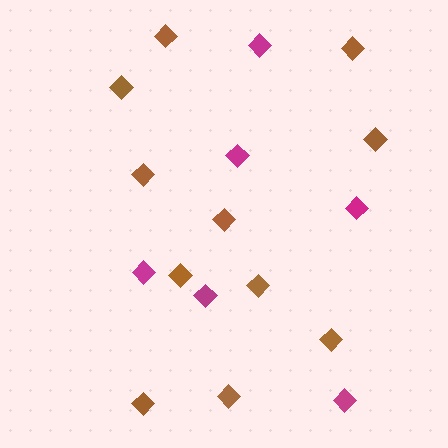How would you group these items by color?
There are 2 groups: one group of brown diamonds (11) and one group of magenta diamonds (6).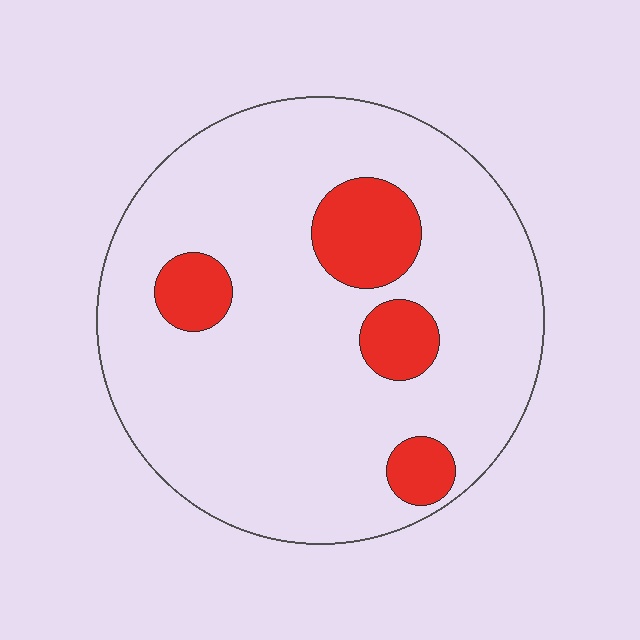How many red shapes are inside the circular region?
4.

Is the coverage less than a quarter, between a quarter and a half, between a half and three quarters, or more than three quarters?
Less than a quarter.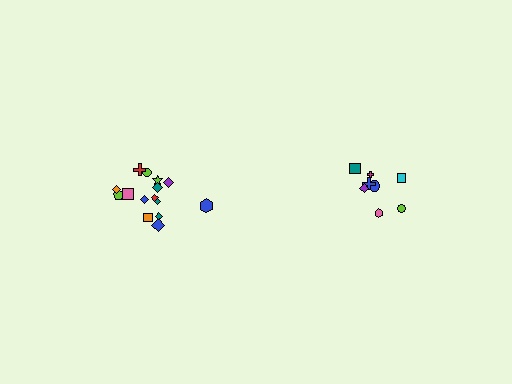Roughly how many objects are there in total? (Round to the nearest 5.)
Roughly 25 objects in total.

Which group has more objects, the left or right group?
The left group.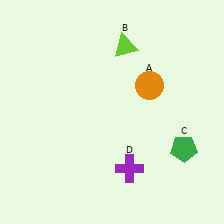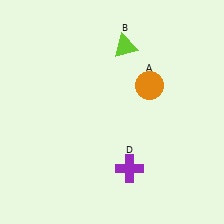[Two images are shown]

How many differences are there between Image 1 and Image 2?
There is 1 difference between the two images.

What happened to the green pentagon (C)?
The green pentagon (C) was removed in Image 2. It was in the bottom-right area of Image 1.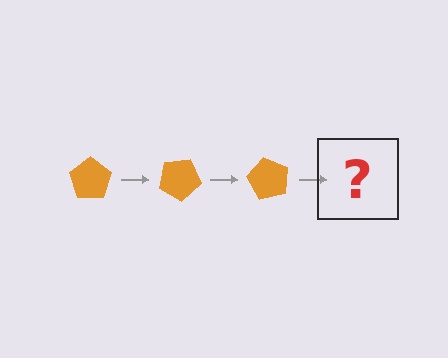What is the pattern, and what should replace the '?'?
The pattern is that the pentagon rotates 30 degrees each step. The '?' should be an orange pentagon rotated 90 degrees.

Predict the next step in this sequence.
The next step is an orange pentagon rotated 90 degrees.